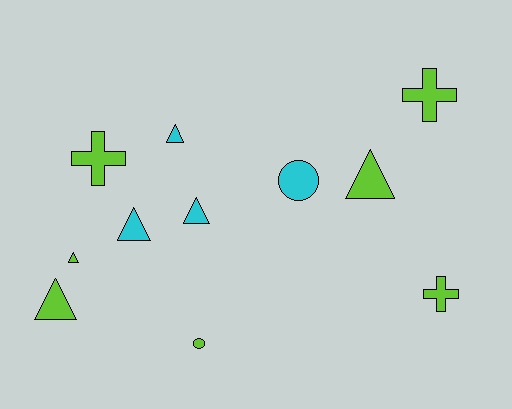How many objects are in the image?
There are 11 objects.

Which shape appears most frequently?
Triangle, with 6 objects.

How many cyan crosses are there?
There are no cyan crosses.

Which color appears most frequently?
Lime, with 7 objects.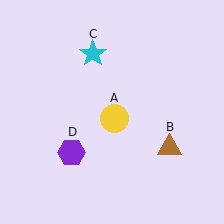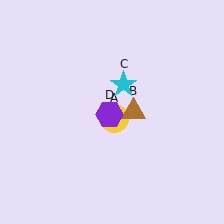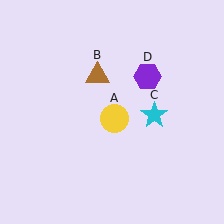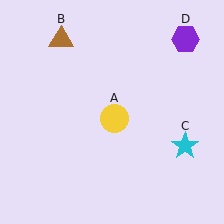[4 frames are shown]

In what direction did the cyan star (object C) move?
The cyan star (object C) moved down and to the right.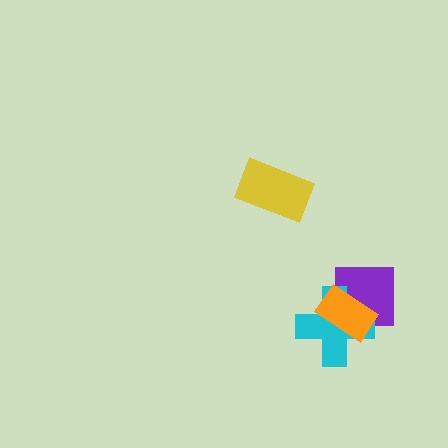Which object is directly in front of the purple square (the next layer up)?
The cyan cross is directly in front of the purple square.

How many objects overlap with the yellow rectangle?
0 objects overlap with the yellow rectangle.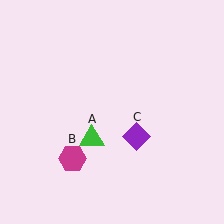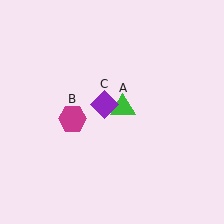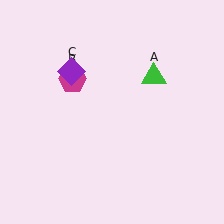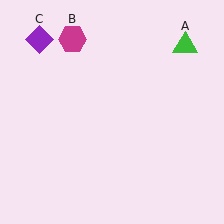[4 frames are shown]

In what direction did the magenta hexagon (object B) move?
The magenta hexagon (object B) moved up.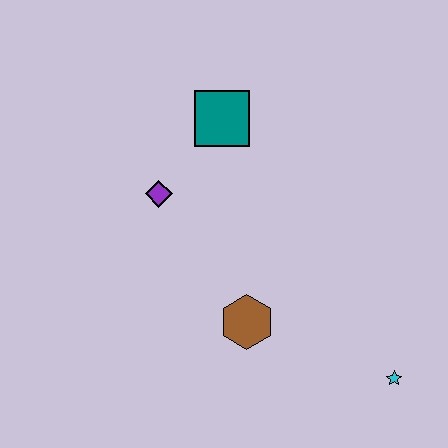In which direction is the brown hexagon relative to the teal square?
The brown hexagon is below the teal square.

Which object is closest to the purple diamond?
The teal square is closest to the purple diamond.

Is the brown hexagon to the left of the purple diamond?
No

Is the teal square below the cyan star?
No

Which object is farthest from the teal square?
The cyan star is farthest from the teal square.